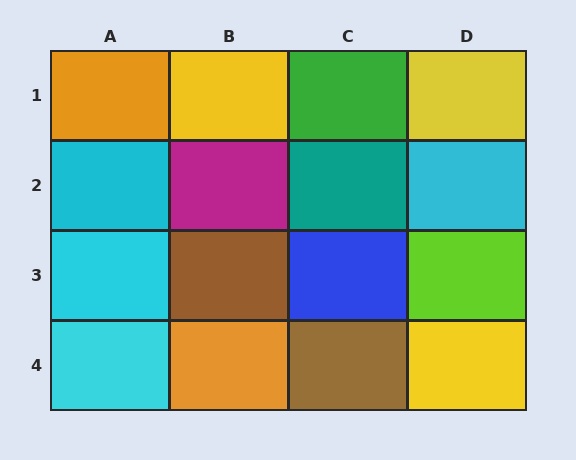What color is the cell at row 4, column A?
Cyan.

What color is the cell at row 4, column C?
Brown.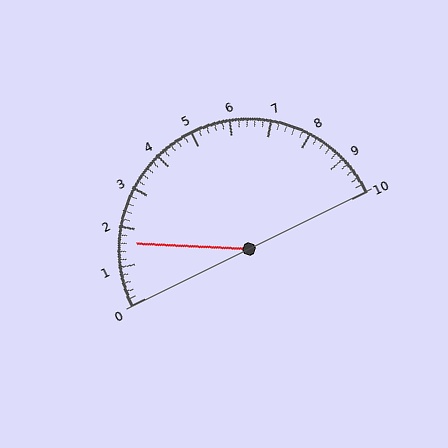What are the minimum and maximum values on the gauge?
The gauge ranges from 0 to 10.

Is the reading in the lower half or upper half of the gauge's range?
The reading is in the lower half of the range (0 to 10).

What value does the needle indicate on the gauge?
The needle indicates approximately 1.6.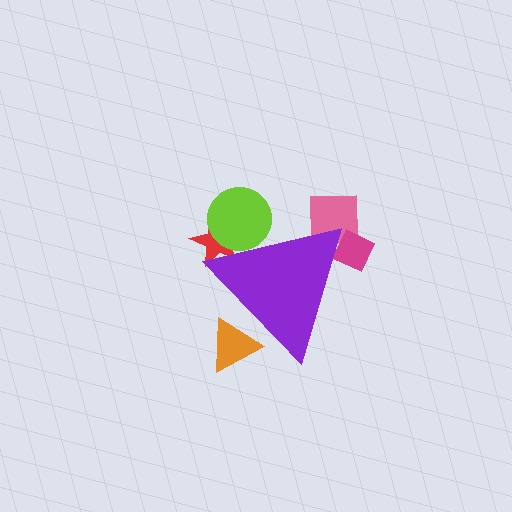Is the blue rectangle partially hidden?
Yes, the blue rectangle is partially hidden behind the purple triangle.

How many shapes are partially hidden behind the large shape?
6 shapes are partially hidden.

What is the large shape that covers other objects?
A purple triangle.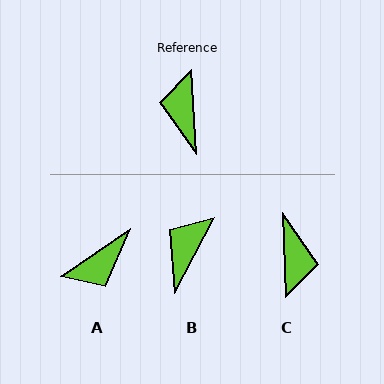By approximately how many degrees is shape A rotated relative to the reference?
Approximately 121 degrees counter-clockwise.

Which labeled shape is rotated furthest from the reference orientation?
C, about 179 degrees away.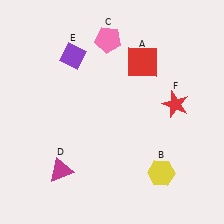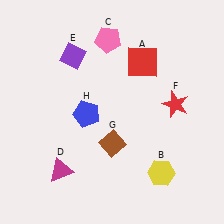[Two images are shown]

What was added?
A brown diamond (G), a blue pentagon (H) were added in Image 2.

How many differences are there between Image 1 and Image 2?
There are 2 differences between the two images.